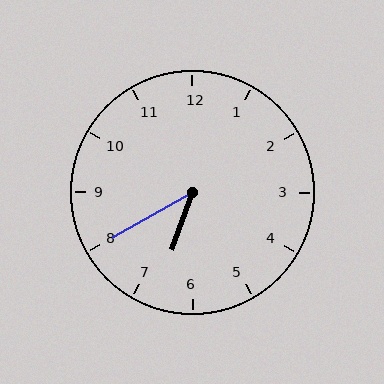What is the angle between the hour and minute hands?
Approximately 40 degrees.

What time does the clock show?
6:40.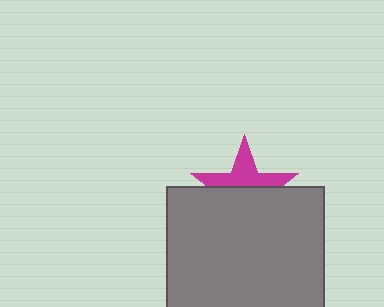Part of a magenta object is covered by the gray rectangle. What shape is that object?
It is a star.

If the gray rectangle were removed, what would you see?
You would see the complete magenta star.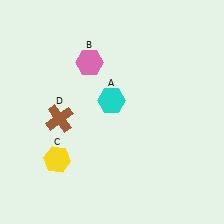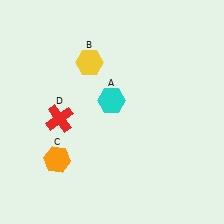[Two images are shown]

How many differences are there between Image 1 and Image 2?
There are 3 differences between the two images.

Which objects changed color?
B changed from pink to yellow. C changed from yellow to orange. D changed from brown to red.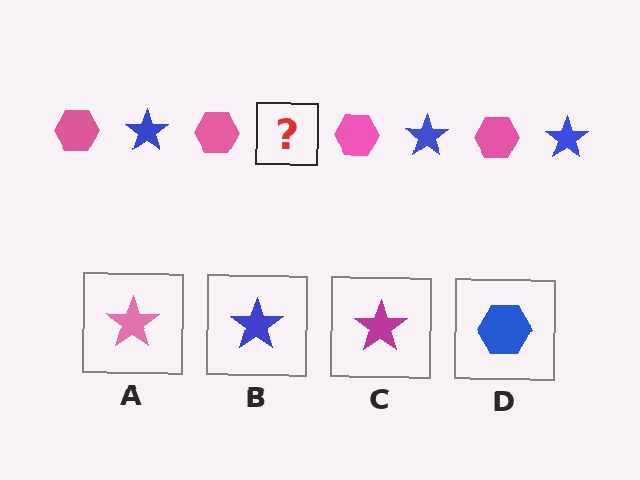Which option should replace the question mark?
Option B.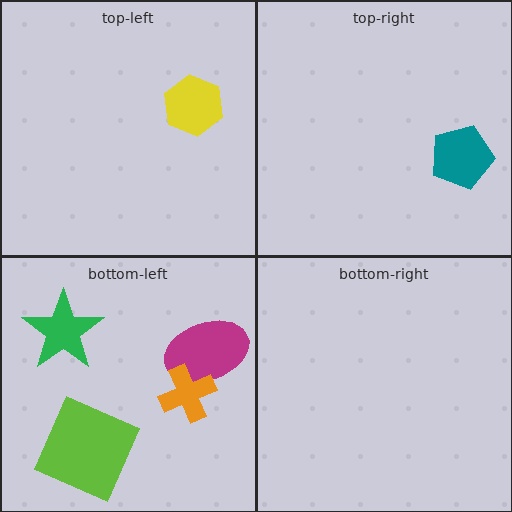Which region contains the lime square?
The bottom-left region.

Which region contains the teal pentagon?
The top-right region.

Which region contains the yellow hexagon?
The top-left region.